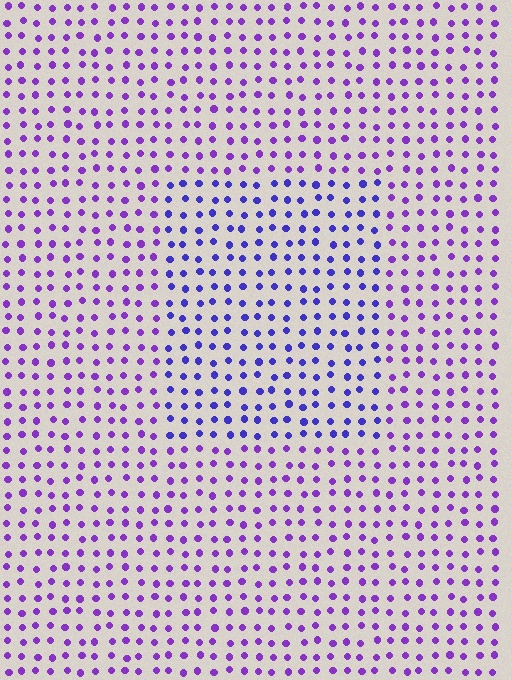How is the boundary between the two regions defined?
The boundary is defined purely by a slight shift in hue (about 30 degrees). Spacing, size, and orientation are identical on both sides.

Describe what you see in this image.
The image is filled with small purple elements in a uniform arrangement. A rectangle-shaped region is visible where the elements are tinted to a slightly different hue, forming a subtle color boundary.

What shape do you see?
I see a rectangle.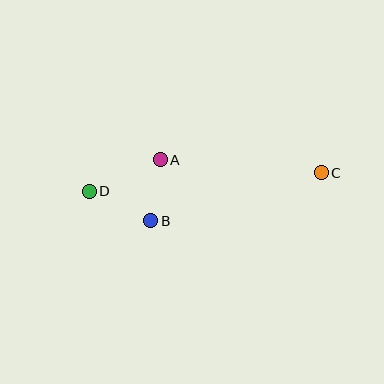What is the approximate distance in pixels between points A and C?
The distance between A and C is approximately 161 pixels.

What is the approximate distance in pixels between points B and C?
The distance between B and C is approximately 177 pixels.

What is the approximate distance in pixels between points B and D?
The distance between B and D is approximately 68 pixels.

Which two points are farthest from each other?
Points C and D are farthest from each other.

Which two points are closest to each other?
Points A and B are closest to each other.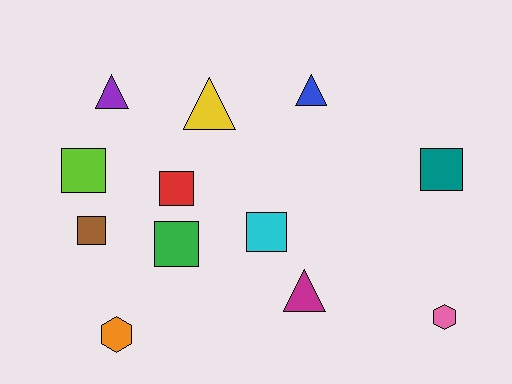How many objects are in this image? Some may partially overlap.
There are 12 objects.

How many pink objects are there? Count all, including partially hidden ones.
There is 1 pink object.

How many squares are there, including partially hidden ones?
There are 6 squares.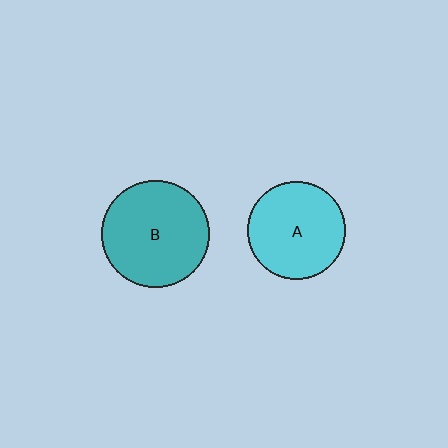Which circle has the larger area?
Circle B (teal).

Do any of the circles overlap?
No, none of the circles overlap.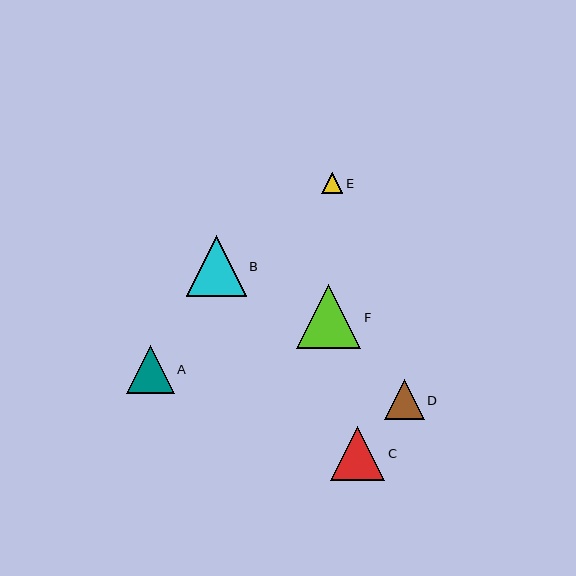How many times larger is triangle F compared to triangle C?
Triangle F is approximately 1.2 times the size of triangle C.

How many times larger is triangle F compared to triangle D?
Triangle F is approximately 1.6 times the size of triangle D.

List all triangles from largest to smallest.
From largest to smallest: F, B, C, A, D, E.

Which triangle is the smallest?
Triangle E is the smallest with a size of approximately 21 pixels.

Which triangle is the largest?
Triangle F is the largest with a size of approximately 64 pixels.